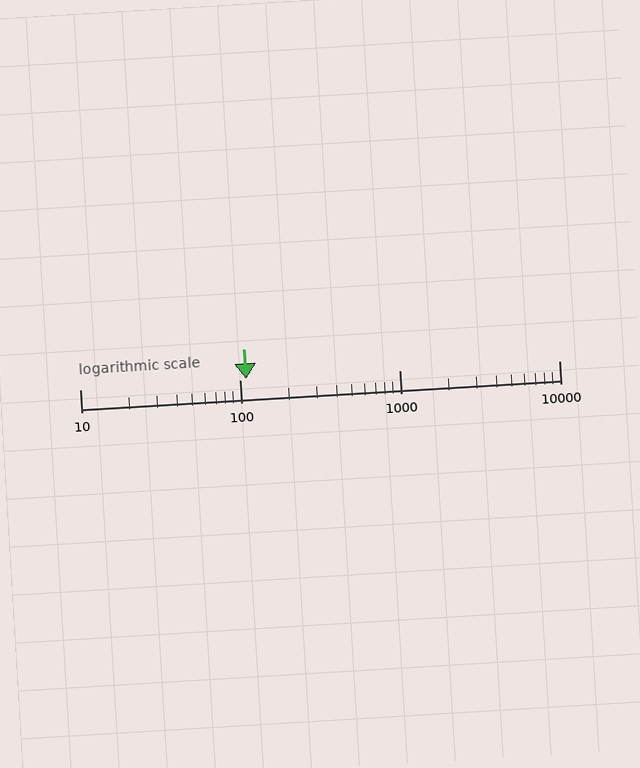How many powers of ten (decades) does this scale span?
The scale spans 3 decades, from 10 to 10000.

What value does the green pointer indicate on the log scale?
The pointer indicates approximately 110.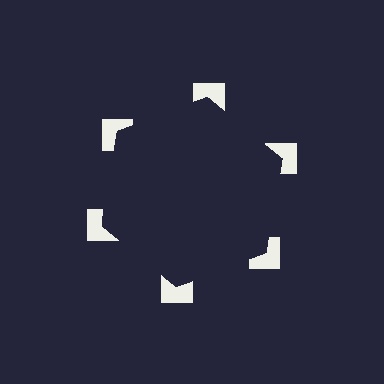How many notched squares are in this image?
There are 6 — one at each vertex of the illusory hexagon.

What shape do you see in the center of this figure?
An illusory hexagon — its edges are inferred from the aligned wedge cuts in the notched squares, not physically drawn.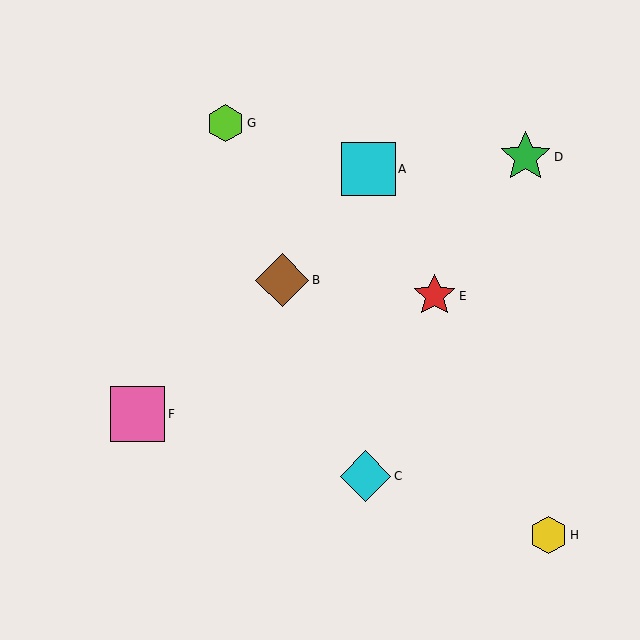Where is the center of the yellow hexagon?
The center of the yellow hexagon is at (548, 535).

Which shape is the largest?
The pink square (labeled F) is the largest.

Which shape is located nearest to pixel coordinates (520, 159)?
The green star (labeled D) at (526, 157) is nearest to that location.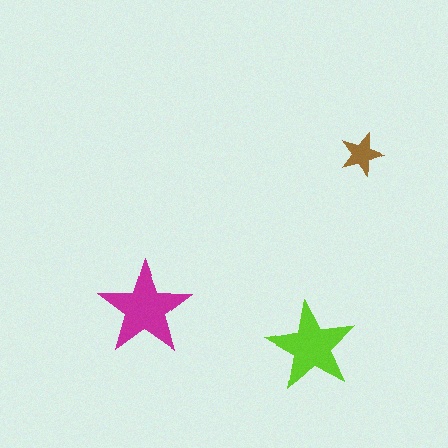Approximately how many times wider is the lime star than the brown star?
About 2 times wider.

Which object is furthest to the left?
The magenta star is leftmost.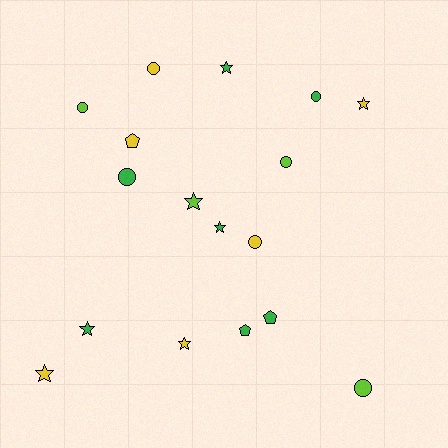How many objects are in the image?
There are 17 objects.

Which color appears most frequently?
Green, with 7 objects.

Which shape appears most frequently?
Star, with 7 objects.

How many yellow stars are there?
There are 3 yellow stars.